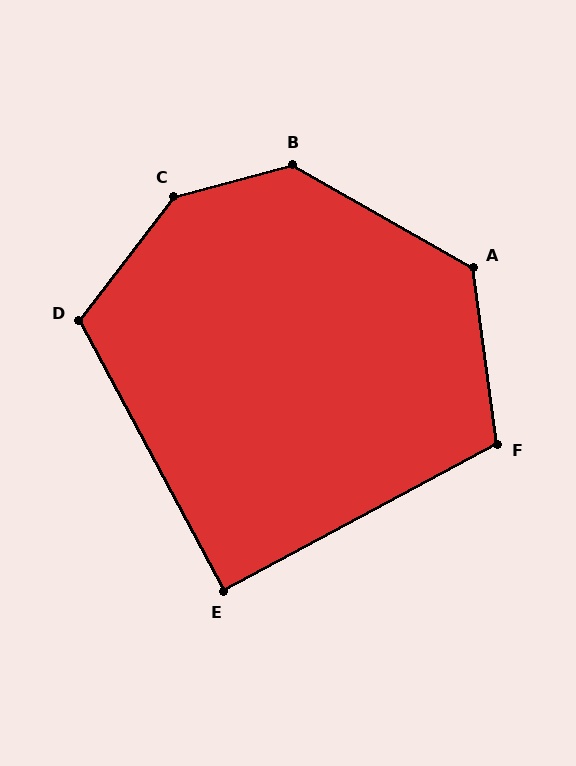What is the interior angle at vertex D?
Approximately 114 degrees (obtuse).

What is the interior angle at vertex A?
Approximately 127 degrees (obtuse).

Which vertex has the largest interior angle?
C, at approximately 143 degrees.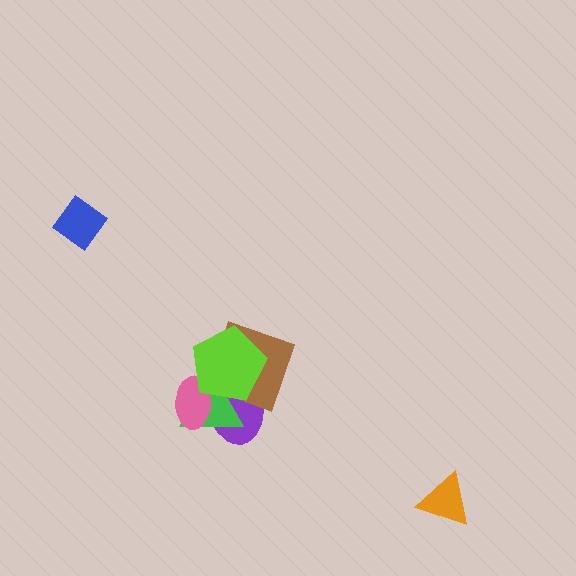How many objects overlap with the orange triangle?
0 objects overlap with the orange triangle.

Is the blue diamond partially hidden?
No, no other shape covers it.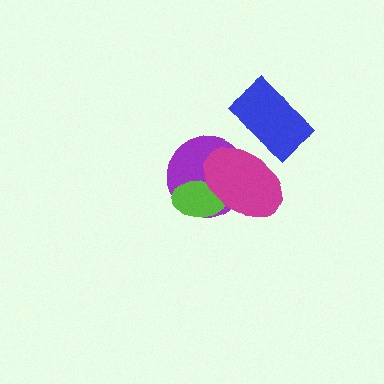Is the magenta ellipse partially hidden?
No, no other shape covers it.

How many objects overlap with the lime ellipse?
2 objects overlap with the lime ellipse.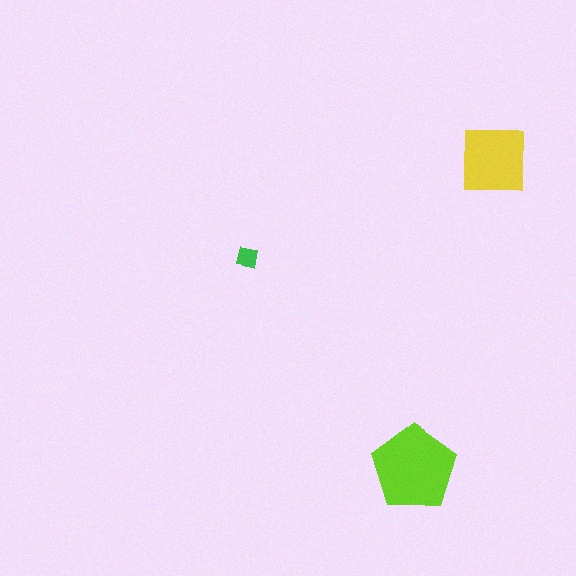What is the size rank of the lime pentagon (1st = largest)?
1st.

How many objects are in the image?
There are 3 objects in the image.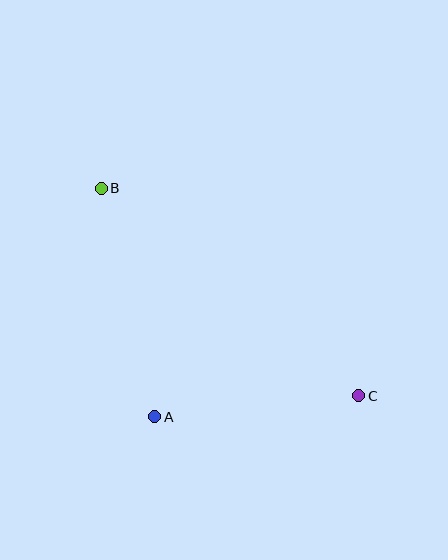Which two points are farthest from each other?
Points B and C are farthest from each other.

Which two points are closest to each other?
Points A and C are closest to each other.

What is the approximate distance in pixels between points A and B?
The distance between A and B is approximately 235 pixels.